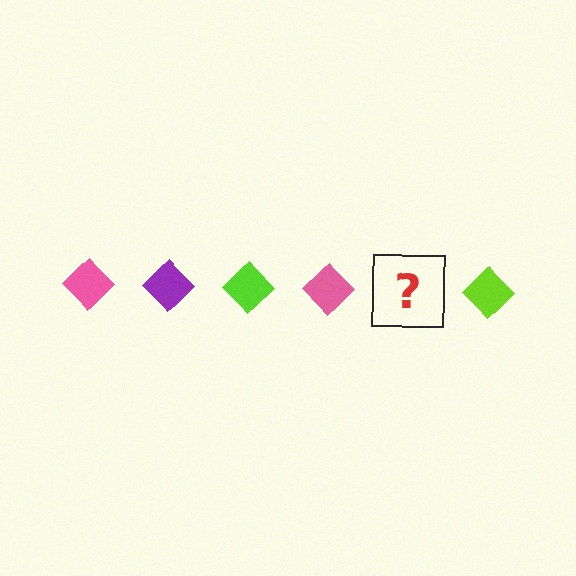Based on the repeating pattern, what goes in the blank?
The blank should be a purple diamond.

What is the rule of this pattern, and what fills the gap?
The rule is that the pattern cycles through pink, purple, lime diamonds. The gap should be filled with a purple diamond.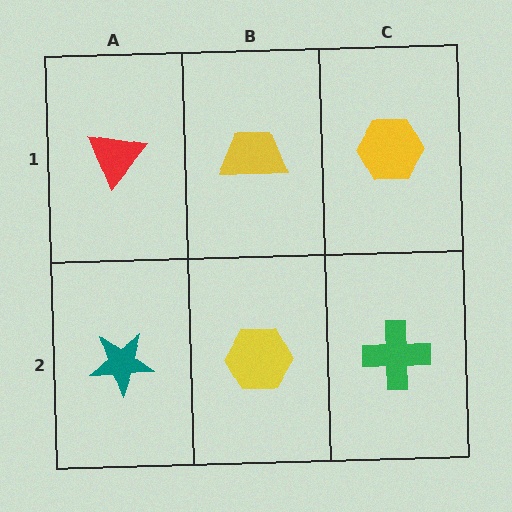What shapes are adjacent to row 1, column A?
A teal star (row 2, column A), a yellow trapezoid (row 1, column B).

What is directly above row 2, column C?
A yellow hexagon.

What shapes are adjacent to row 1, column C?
A green cross (row 2, column C), a yellow trapezoid (row 1, column B).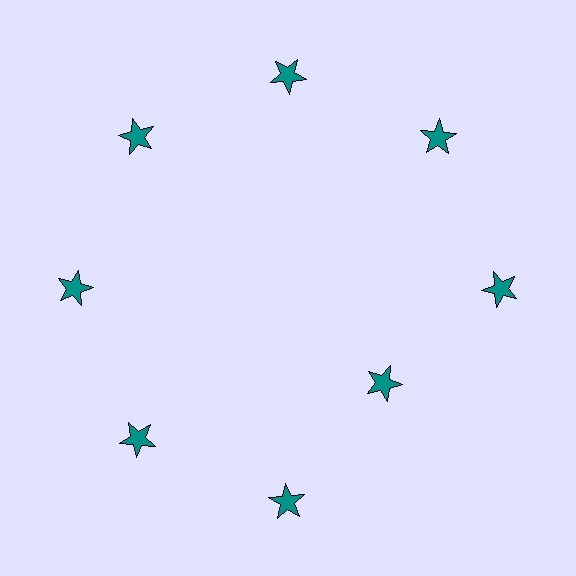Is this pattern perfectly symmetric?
No. The 8 teal stars are arranged in a ring, but one element near the 4 o'clock position is pulled inward toward the center, breaking the 8-fold rotational symmetry.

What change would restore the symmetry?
The symmetry would be restored by moving it outward, back onto the ring so that all 8 stars sit at equal angles and equal distance from the center.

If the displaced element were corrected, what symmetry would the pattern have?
It would have 8-fold rotational symmetry — the pattern would map onto itself every 45 degrees.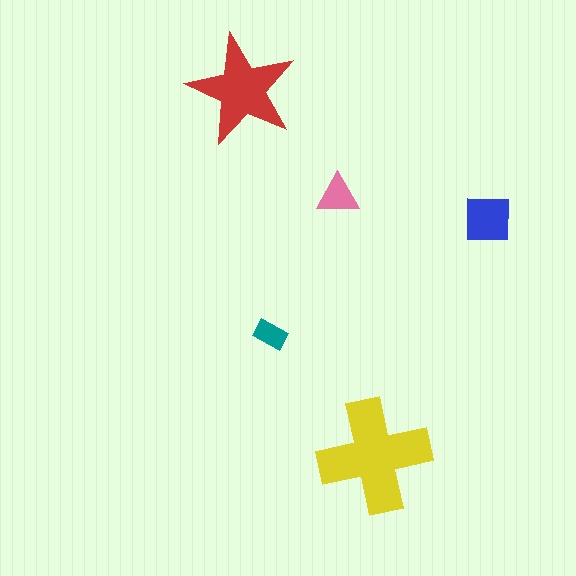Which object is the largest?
The yellow cross.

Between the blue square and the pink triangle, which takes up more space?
The blue square.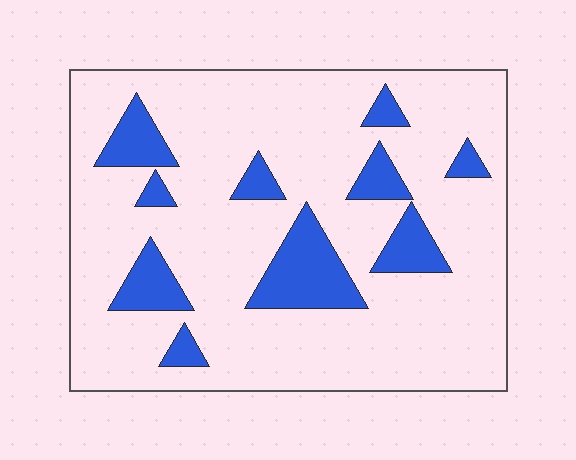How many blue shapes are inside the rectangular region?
10.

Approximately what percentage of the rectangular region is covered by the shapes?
Approximately 15%.